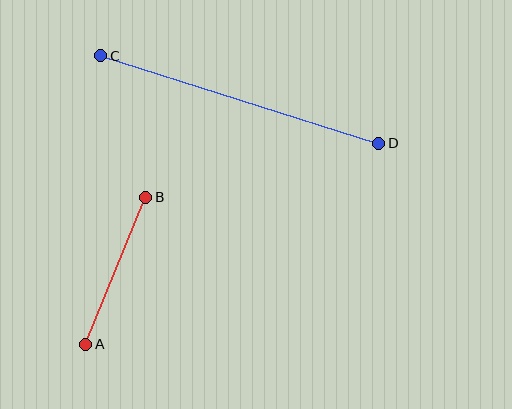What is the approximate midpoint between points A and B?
The midpoint is at approximately (116, 271) pixels.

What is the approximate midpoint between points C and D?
The midpoint is at approximately (240, 99) pixels.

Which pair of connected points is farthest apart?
Points C and D are farthest apart.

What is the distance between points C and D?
The distance is approximately 292 pixels.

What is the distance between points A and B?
The distance is approximately 159 pixels.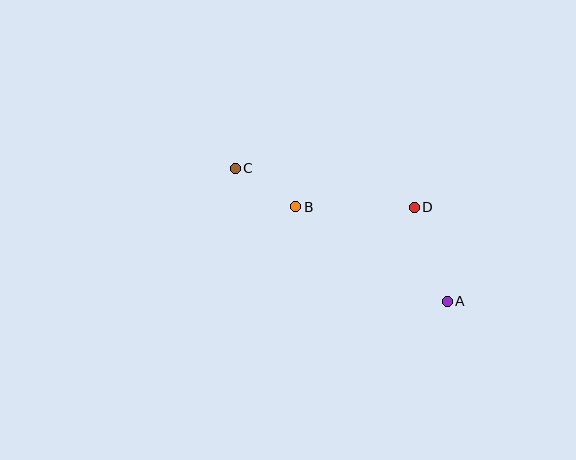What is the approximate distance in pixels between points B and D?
The distance between B and D is approximately 119 pixels.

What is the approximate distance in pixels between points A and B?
The distance between A and B is approximately 179 pixels.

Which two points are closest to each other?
Points B and C are closest to each other.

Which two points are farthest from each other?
Points A and C are farthest from each other.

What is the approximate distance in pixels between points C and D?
The distance between C and D is approximately 183 pixels.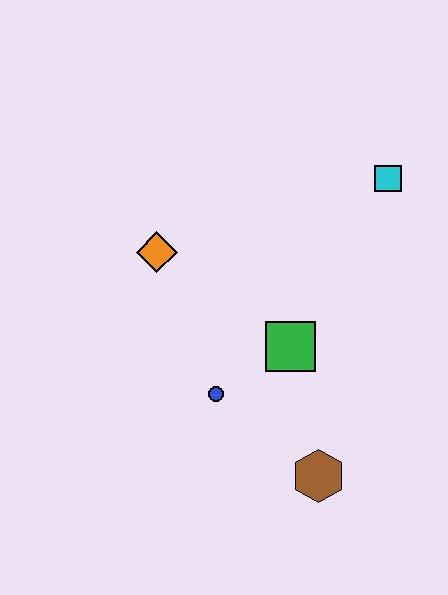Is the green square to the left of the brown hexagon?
Yes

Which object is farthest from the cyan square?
The brown hexagon is farthest from the cyan square.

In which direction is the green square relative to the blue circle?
The green square is to the right of the blue circle.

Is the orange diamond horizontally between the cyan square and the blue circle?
No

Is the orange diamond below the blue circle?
No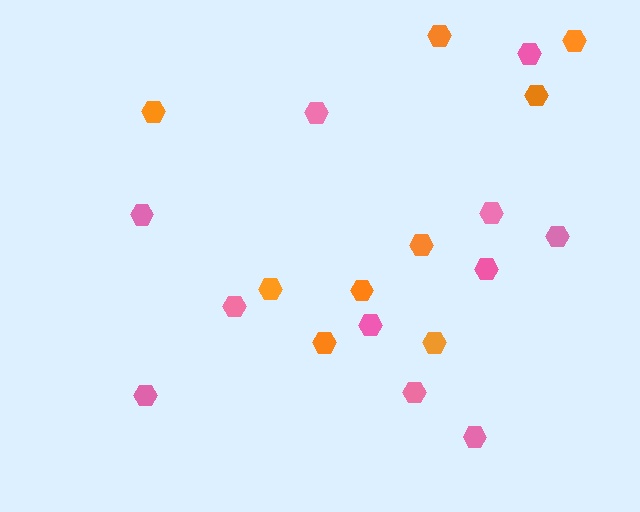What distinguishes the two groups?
There are 2 groups: one group of pink hexagons (11) and one group of orange hexagons (9).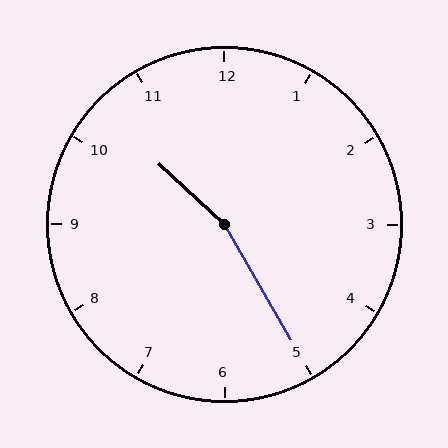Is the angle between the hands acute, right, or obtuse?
It is obtuse.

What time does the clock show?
10:25.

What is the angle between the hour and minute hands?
Approximately 162 degrees.